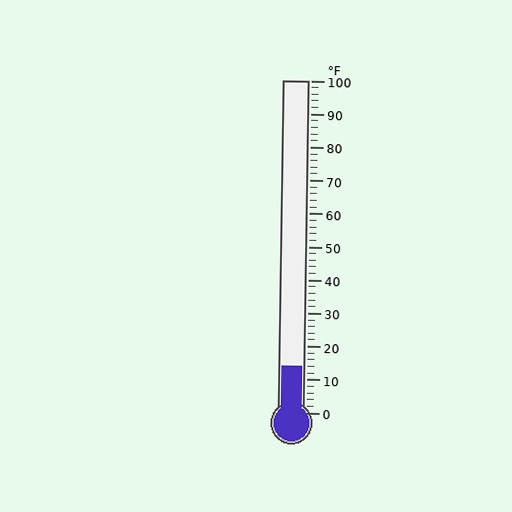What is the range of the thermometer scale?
The thermometer scale ranges from 0°F to 100°F.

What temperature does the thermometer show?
The thermometer shows approximately 14°F.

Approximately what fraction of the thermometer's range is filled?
The thermometer is filled to approximately 15% of its range.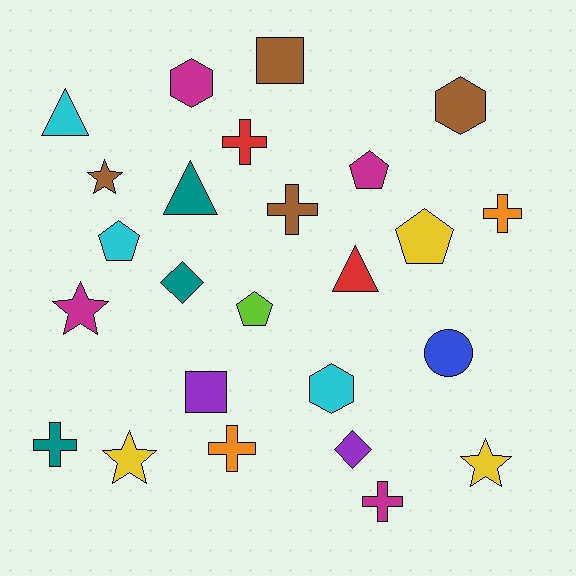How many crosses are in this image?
There are 6 crosses.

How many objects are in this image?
There are 25 objects.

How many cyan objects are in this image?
There are 3 cyan objects.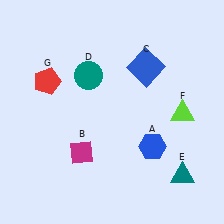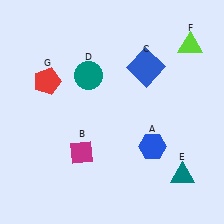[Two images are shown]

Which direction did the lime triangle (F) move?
The lime triangle (F) moved up.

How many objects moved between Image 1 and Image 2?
1 object moved between the two images.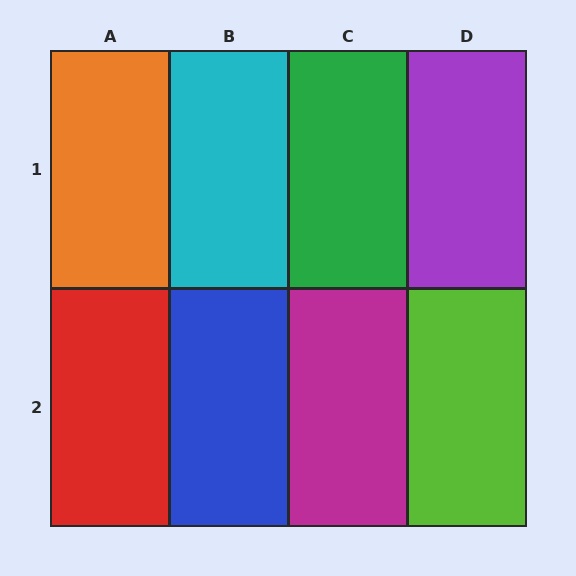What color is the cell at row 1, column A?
Orange.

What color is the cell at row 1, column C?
Green.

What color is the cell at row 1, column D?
Purple.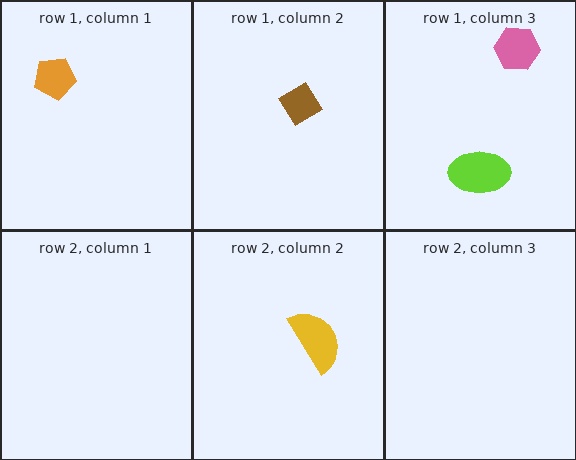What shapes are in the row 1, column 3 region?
The pink hexagon, the lime ellipse.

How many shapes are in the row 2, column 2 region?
1.